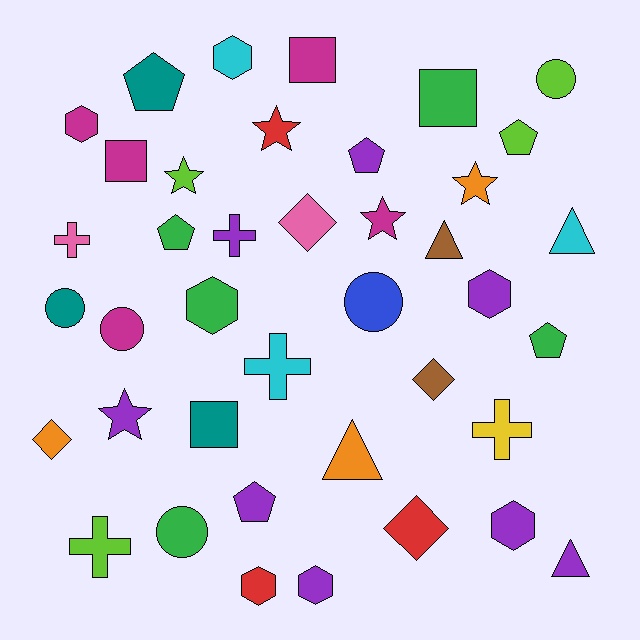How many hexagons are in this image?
There are 7 hexagons.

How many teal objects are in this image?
There are 3 teal objects.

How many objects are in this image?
There are 40 objects.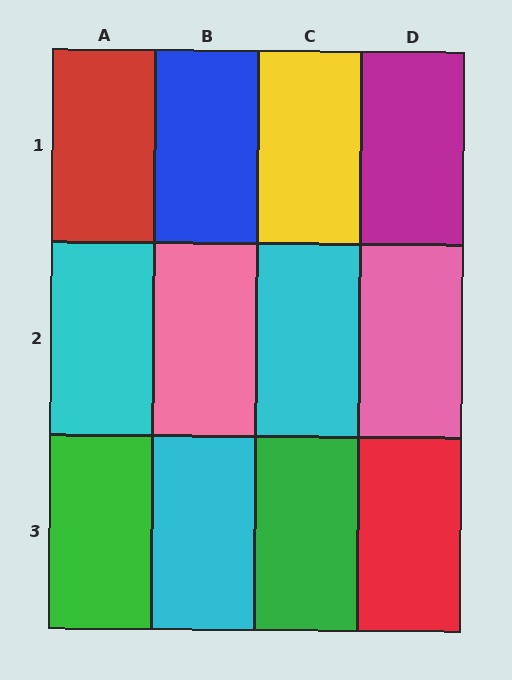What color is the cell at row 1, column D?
Magenta.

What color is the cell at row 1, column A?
Red.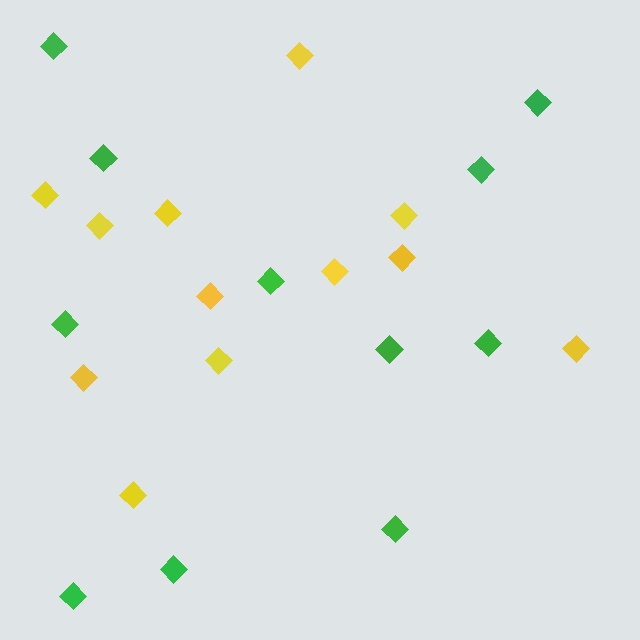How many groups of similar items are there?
There are 2 groups: one group of green diamonds (11) and one group of yellow diamonds (12).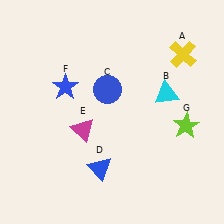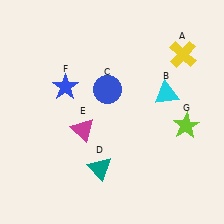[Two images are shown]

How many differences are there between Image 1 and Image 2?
There is 1 difference between the two images.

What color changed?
The triangle (D) changed from blue in Image 1 to teal in Image 2.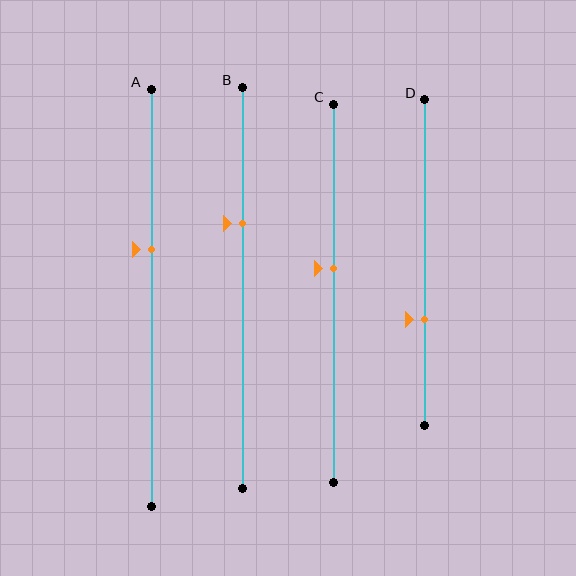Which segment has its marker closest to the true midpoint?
Segment C has its marker closest to the true midpoint.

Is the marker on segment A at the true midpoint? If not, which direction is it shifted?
No, the marker on segment A is shifted upward by about 12% of the segment length.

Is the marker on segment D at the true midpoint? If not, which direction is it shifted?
No, the marker on segment D is shifted downward by about 17% of the segment length.